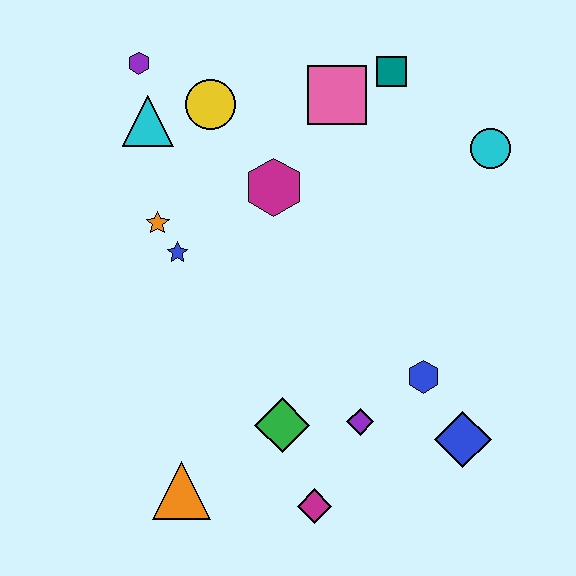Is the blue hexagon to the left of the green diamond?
No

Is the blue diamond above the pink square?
No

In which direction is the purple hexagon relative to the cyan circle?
The purple hexagon is to the left of the cyan circle.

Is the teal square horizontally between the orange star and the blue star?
No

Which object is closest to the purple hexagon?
The cyan triangle is closest to the purple hexagon.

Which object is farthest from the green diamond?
The purple hexagon is farthest from the green diamond.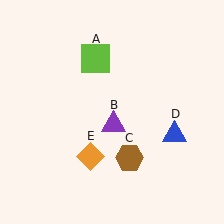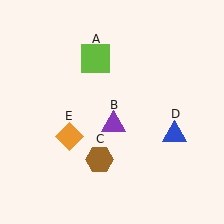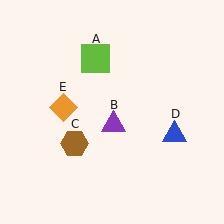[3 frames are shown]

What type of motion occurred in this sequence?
The brown hexagon (object C), orange diamond (object E) rotated clockwise around the center of the scene.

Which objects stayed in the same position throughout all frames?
Lime square (object A) and purple triangle (object B) and blue triangle (object D) remained stationary.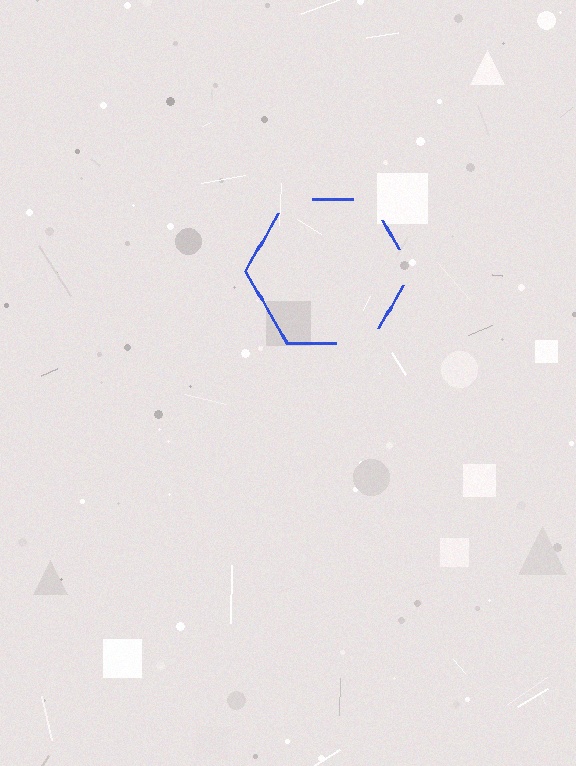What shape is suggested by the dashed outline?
The dashed outline suggests a hexagon.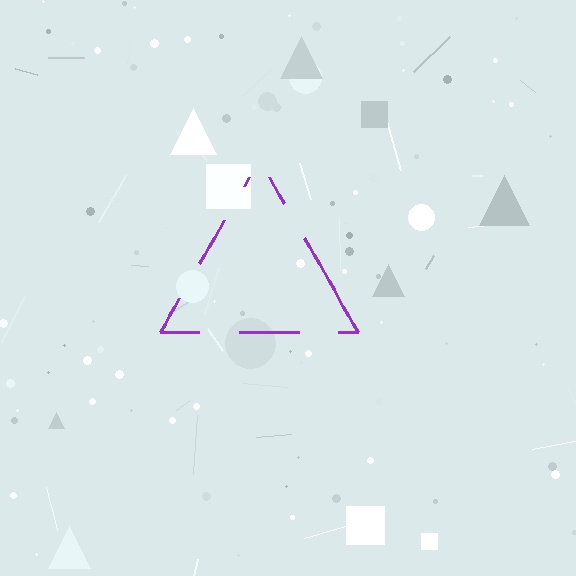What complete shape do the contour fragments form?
The contour fragments form a triangle.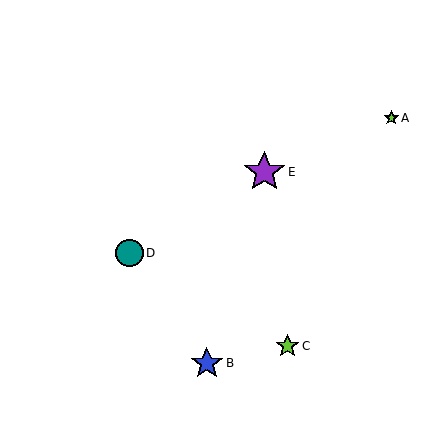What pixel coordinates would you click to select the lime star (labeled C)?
Click at (288, 346) to select the lime star C.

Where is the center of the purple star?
The center of the purple star is at (264, 172).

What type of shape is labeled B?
Shape B is a blue star.